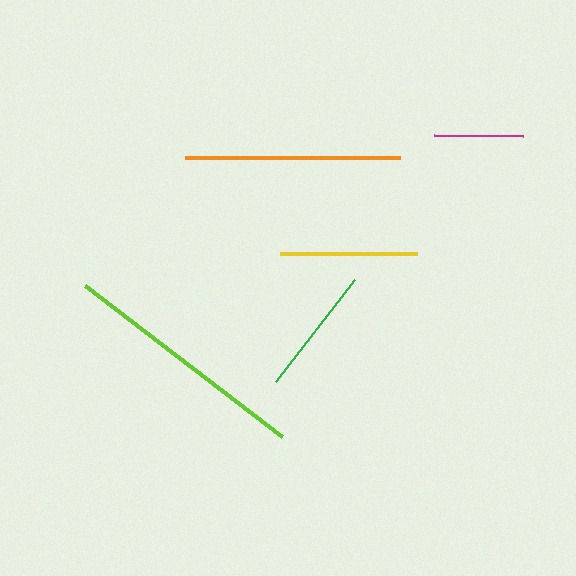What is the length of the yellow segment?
The yellow segment is approximately 137 pixels long.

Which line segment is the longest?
The lime line is the longest at approximately 248 pixels.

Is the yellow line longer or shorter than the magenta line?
The yellow line is longer than the magenta line.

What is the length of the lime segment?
The lime segment is approximately 248 pixels long.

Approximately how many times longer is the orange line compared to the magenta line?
The orange line is approximately 2.4 times the length of the magenta line.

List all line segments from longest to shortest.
From longest to shortest: lime, orange, yellow, green, magenta.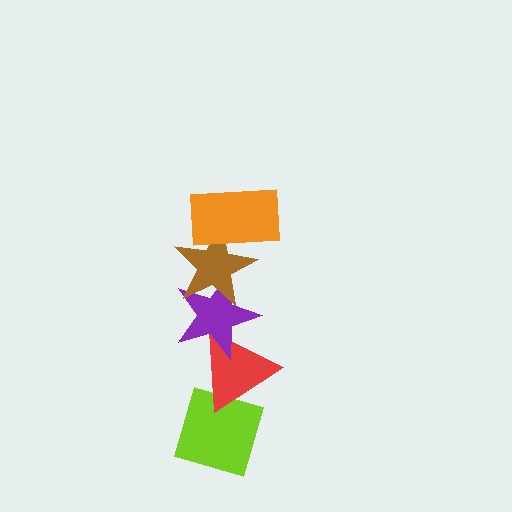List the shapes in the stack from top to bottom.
From top to bottom: the orange rectangle, the brown star, the purple star, the red triangle, the lime diamond.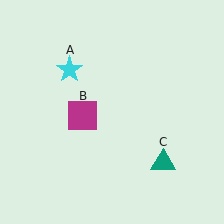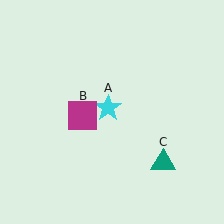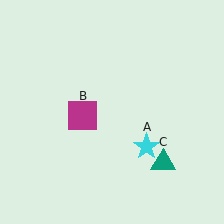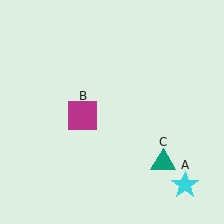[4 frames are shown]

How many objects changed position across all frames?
1 object changed position: cyan star (object A).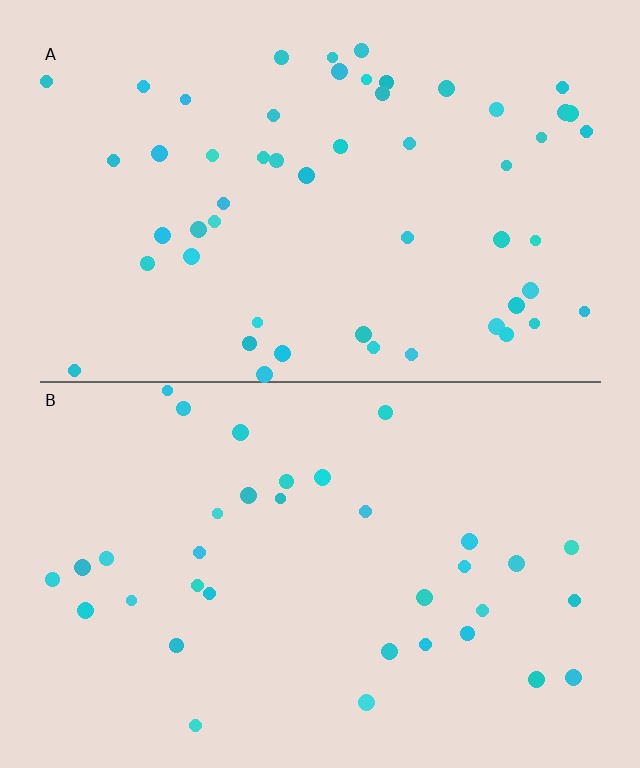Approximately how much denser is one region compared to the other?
Approximately 1.5× — region A over region B.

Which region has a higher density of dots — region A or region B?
A (the top).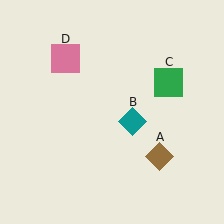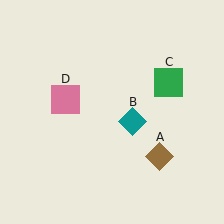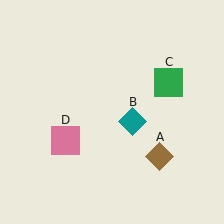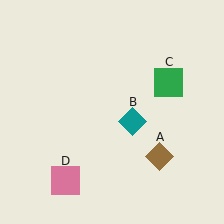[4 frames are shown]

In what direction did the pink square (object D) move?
The pink square (object D) moved down.